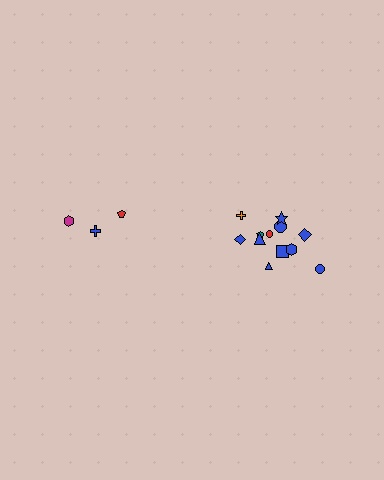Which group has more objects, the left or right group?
The right group.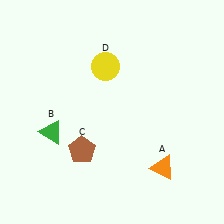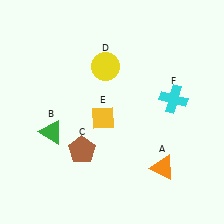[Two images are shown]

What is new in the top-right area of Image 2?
A cyan cross (F) was added in the top-right area of Image 2.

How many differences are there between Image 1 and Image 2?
There are 2 differences between the two images.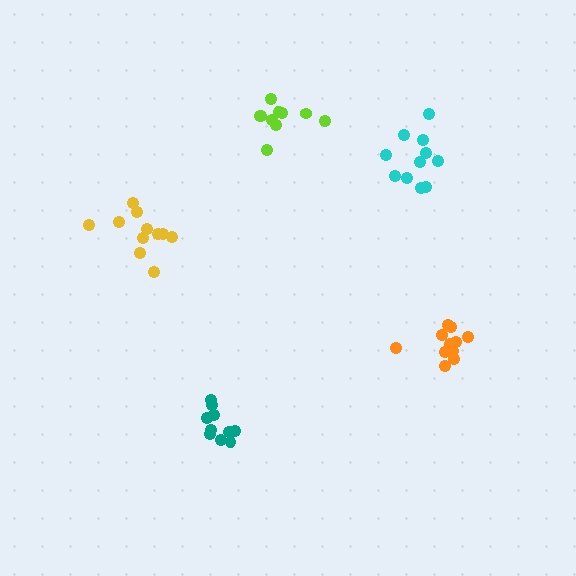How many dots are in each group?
Group 1: 11 dots, Group 2: 11 dots, Group 3: 10 dots, Group 4: 10 dots, Group 5: 11 dots (53 total).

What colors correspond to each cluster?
The clusters are colored: yellow, orange, lime, teal, cyan.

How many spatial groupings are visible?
There are 5 spatial groupings.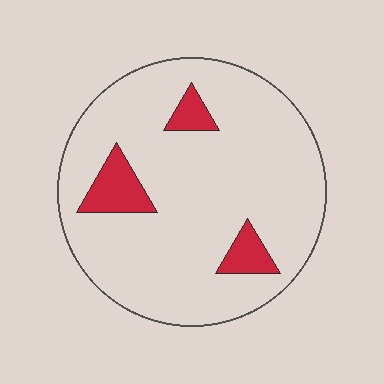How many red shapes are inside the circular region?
3.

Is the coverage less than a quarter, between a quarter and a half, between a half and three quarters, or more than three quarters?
Less than a quarter.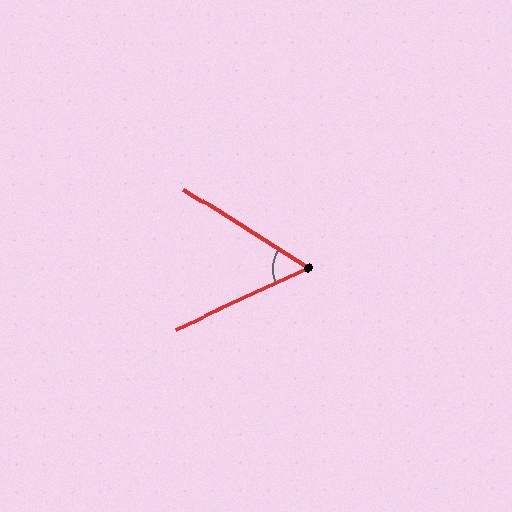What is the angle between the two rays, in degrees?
Approximately 57 degrees.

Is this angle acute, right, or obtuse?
It is acute.